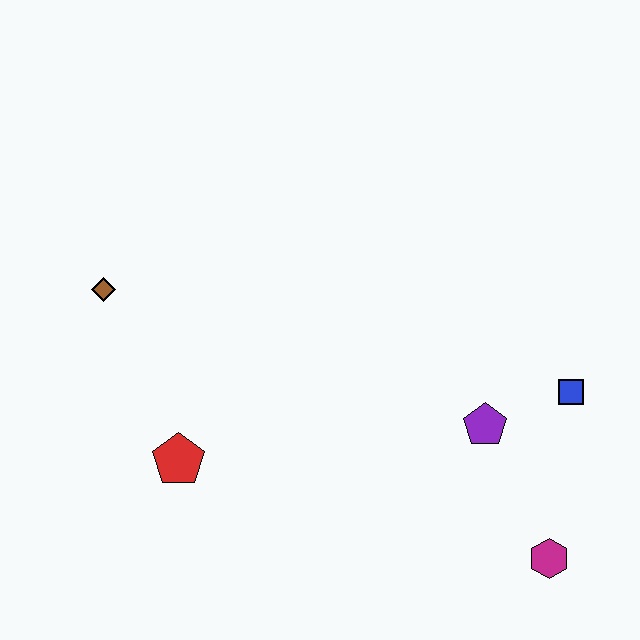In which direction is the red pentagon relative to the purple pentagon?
The red pentagon is to the left of the purple pentagon.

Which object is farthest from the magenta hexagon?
The brown diamond is farthest from the magenta hexagon.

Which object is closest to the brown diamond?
The red pentagon is closest to the brown diamond.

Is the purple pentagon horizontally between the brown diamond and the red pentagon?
No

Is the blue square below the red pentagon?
No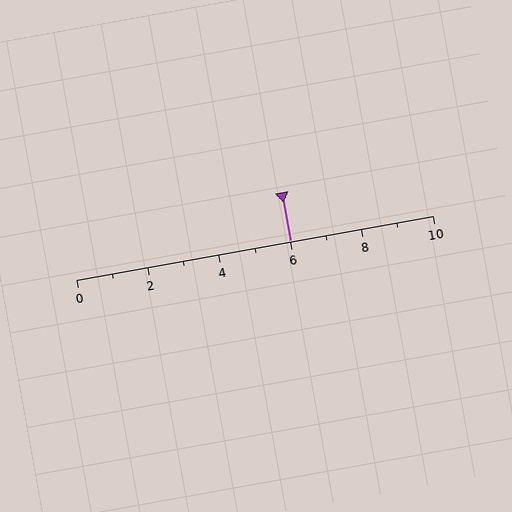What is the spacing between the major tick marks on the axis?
The major ticks are spaced 2 apart.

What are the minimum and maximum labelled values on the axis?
The axis runs from 0 to 10.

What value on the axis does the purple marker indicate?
The marker indicates approximately 6.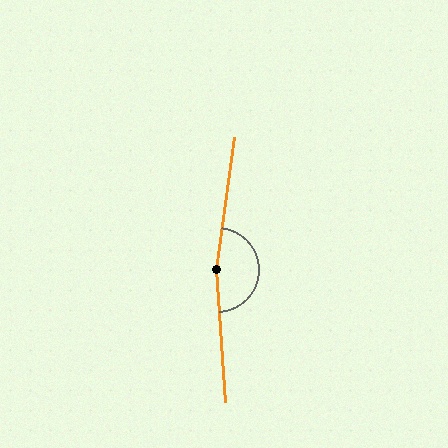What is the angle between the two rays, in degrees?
Approximately 168 degrees.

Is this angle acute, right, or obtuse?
It is obtuse.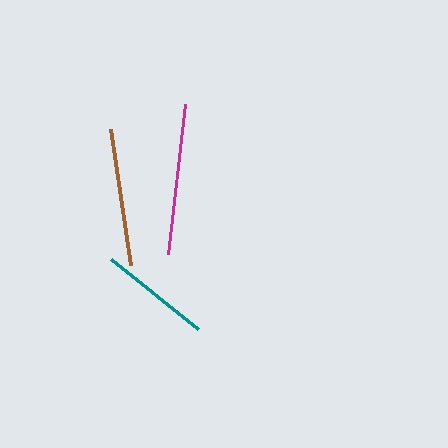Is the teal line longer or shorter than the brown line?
The brown line is longer than the teal line.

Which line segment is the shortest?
The teal line is the shortest at approximately 112 pixels.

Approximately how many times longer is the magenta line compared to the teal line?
The magenta line is approximately 1.3 times the length of the teal line.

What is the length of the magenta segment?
The magenta segment is approximately 150 pixels long.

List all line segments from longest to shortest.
From longest to shortest: magenta, brown, teal.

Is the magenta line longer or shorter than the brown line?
The magenta line is longer than the brown line.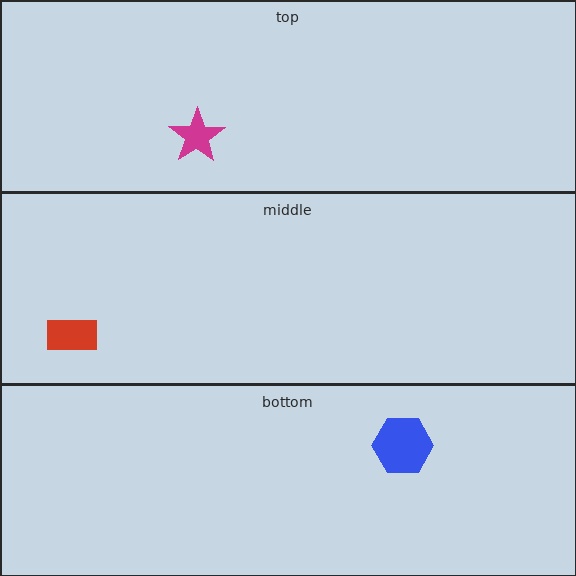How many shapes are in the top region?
1.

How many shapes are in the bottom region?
1.